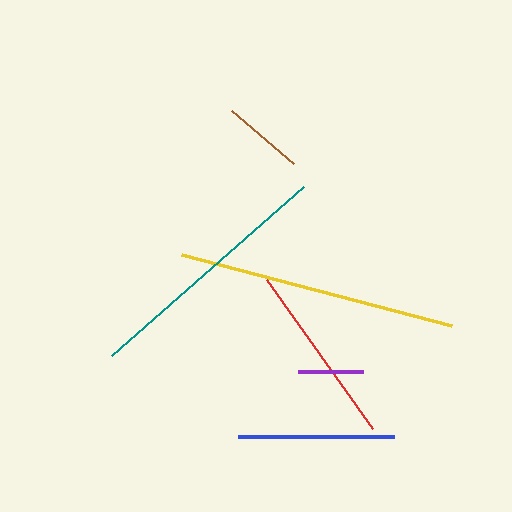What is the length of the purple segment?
The purple segment is approximately 65 pixels long.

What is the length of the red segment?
The red segment is approximately 183 pixels long.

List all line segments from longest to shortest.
From longest to shortest: yellow, teal, red, blue, brown, purple.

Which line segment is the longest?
The yellow line is the longest at approximately 279 pixels.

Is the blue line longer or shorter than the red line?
The red line is longer than the blue line.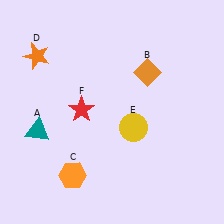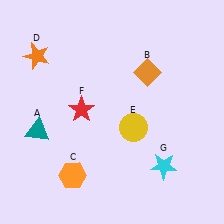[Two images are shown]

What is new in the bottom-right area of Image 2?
A cyan star (G) was added in the bottom-right area of Image 2.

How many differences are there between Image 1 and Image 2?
There is 1 difference between the two images.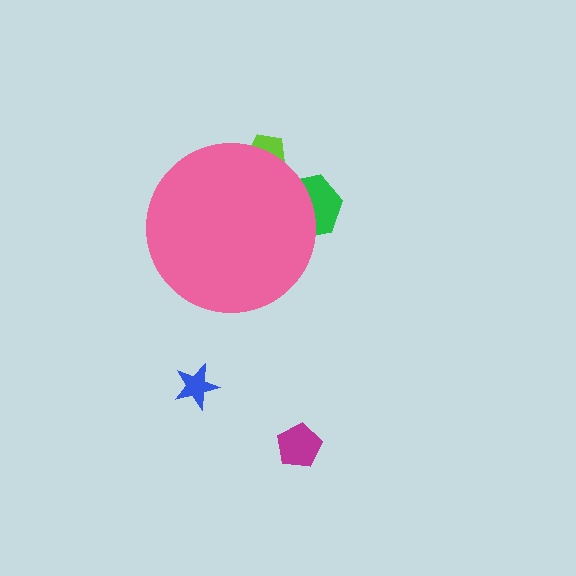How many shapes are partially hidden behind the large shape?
2 shapes are partially hidden.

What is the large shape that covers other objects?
A pink circle.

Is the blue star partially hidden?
No, the blue star is fully visible.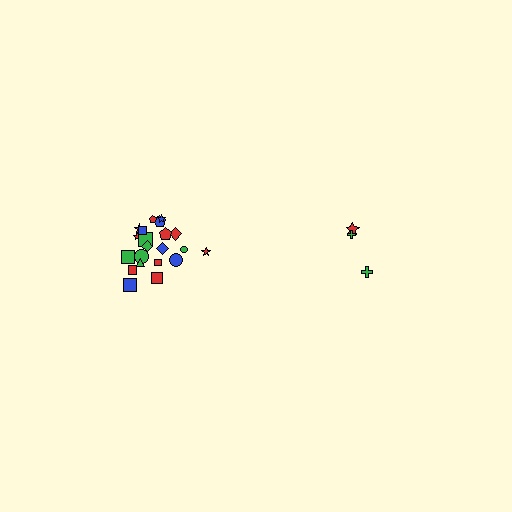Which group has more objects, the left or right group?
The left group.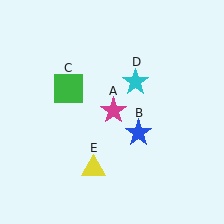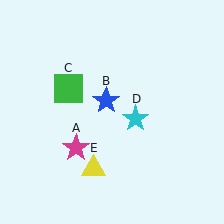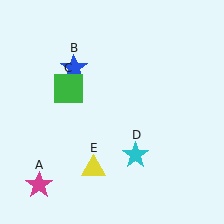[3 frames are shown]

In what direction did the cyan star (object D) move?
The cyan star (object D) moved down.